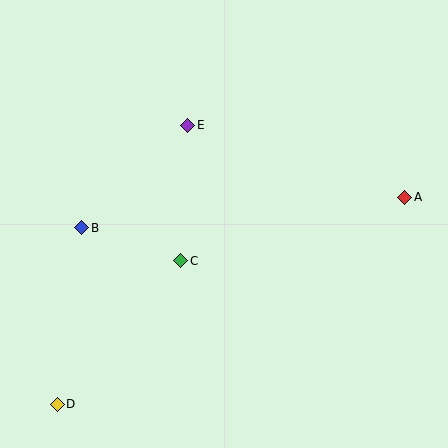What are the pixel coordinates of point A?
Point A is at (405, 197).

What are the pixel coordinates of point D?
Point D is at (57, 404).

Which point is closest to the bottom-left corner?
Point D is closest to the bottom-left corner.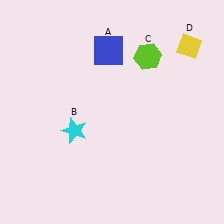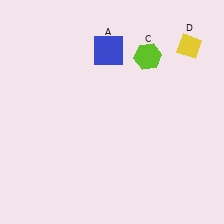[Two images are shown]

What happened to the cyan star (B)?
The cyan star (B) was removed in Image 2. It was in the bottom-left area of Image 1.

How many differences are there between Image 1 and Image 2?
There is 1 difference between the two images.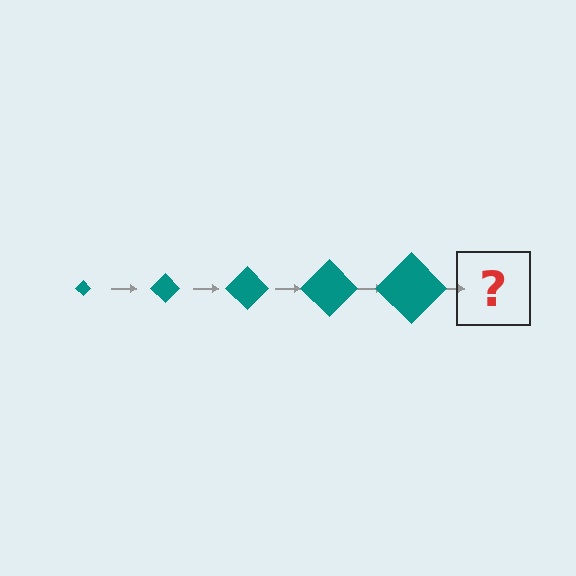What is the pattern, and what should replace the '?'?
The pattern is that the diamond gets progressively larger each step. The '?' should be a teal diamond, larger than the previous one.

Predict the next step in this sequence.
The next step is a teal diamond, larger than the previous one.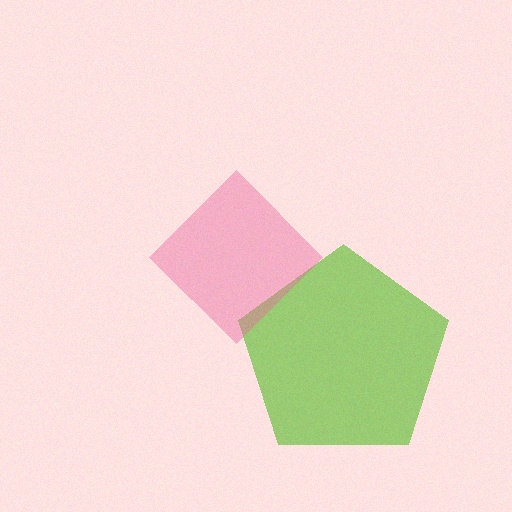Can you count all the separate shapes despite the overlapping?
Yes, there are 2 separate shapes.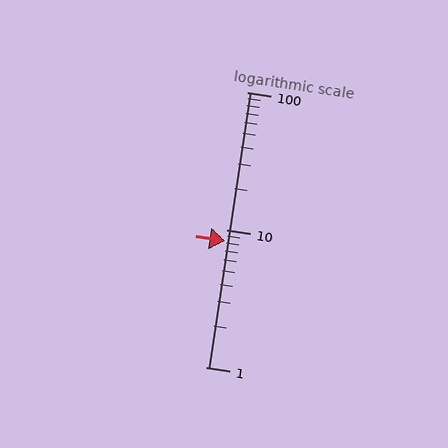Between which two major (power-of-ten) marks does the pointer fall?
The pointer is between 1 and 10.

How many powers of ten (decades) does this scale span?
The scale spans 2 decades, from 1 to 100.